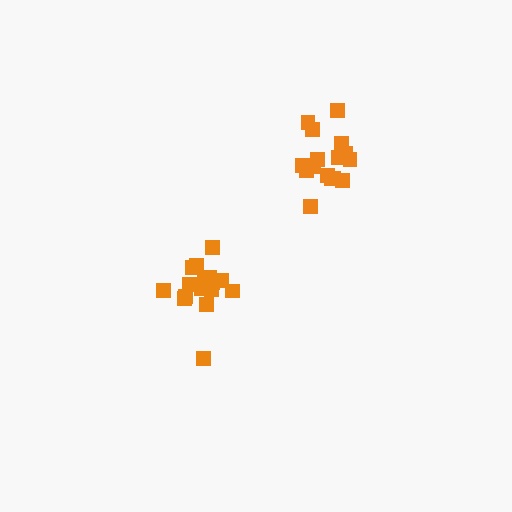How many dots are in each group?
Group 1: 17 dots, Group 2: 16 dots (33 total).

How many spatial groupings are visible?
There are 2 spatial groupings.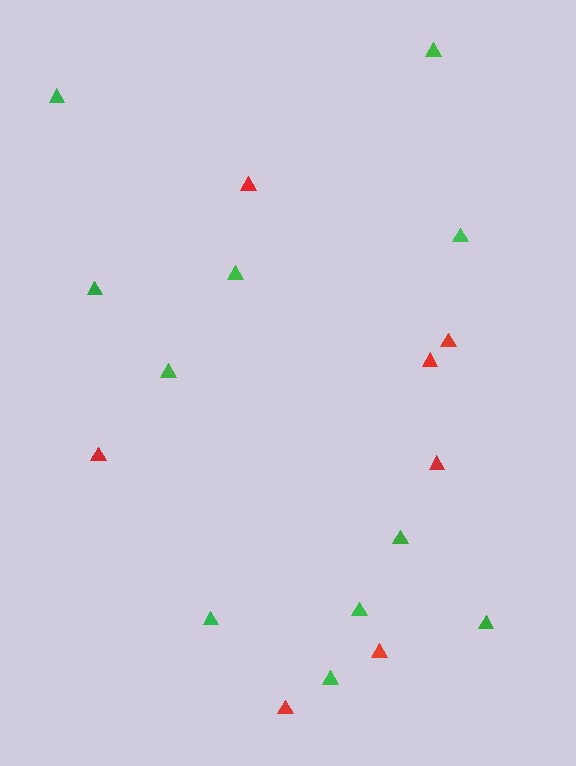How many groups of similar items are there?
There are 2 groups: one group of green triangles (11) and one group of red triangles (7).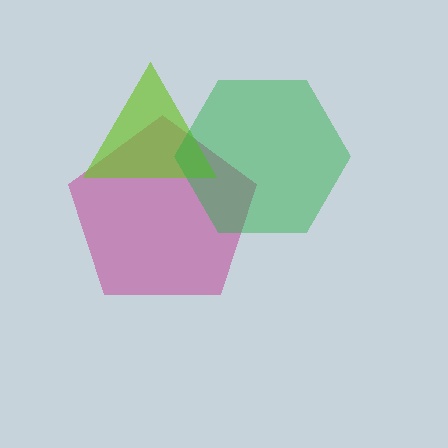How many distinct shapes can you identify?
There are 3 distinct shapes: a magenta pentagon, a lime triangle, a green hexagon.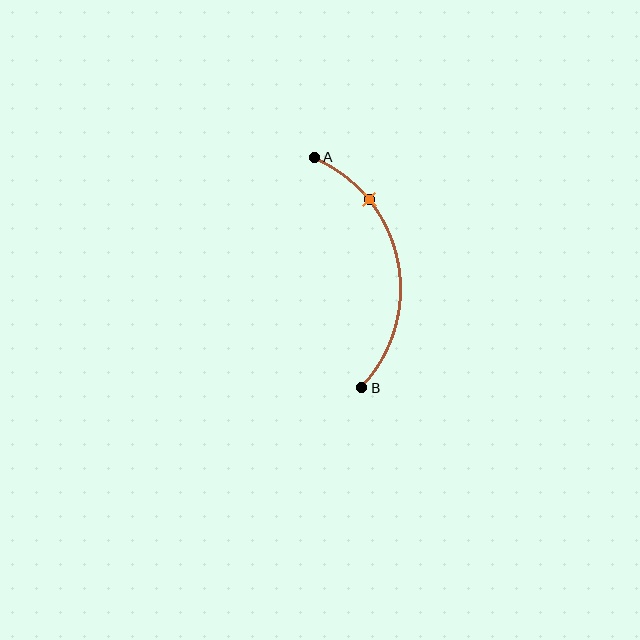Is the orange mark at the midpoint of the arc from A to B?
No. The orange mark lies on the arc but is closer to endpoint A. The arc midpoint would be at the point on the curve equidistant along the arc from both A and B.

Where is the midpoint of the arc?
The arc midpoint is the point on the curve farthest from the straight line joining A and B. It sits to the right of that line.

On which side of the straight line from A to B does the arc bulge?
The arc bulges to the right of the straight line connecting A and B.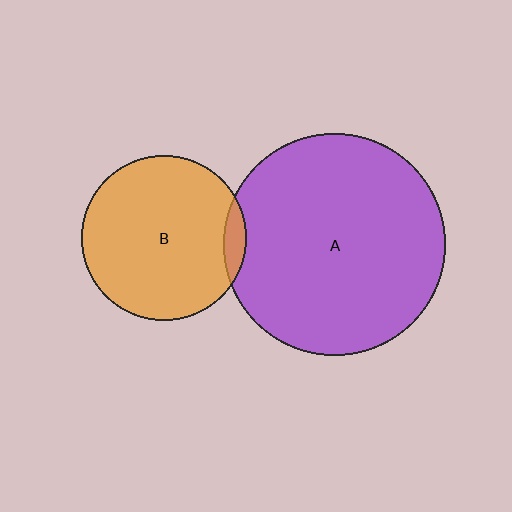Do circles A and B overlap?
Yes.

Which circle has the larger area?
Circle A (purple).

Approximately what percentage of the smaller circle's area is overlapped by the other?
Approximately 5%.